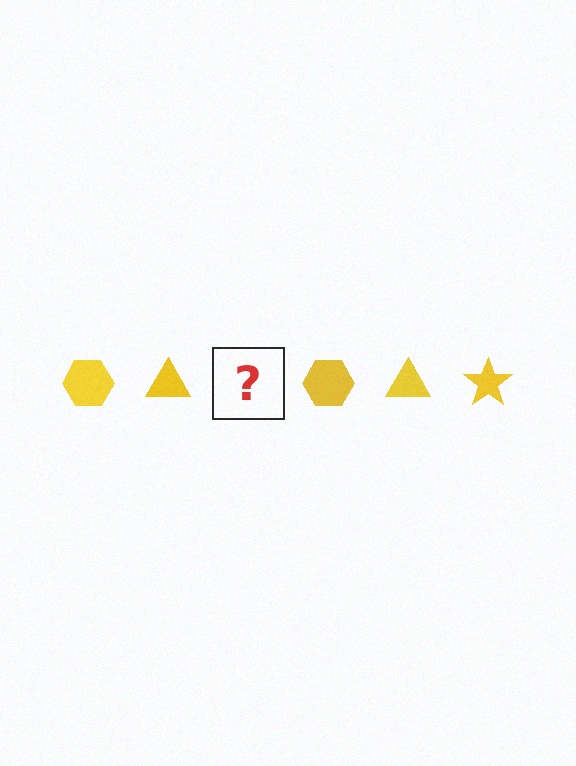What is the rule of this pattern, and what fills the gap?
The rule is that the pattern cycles through hexagon, triangle, star shapes in yellow. The gap should be filled with a yellow star.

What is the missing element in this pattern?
The missing element is a yellow star.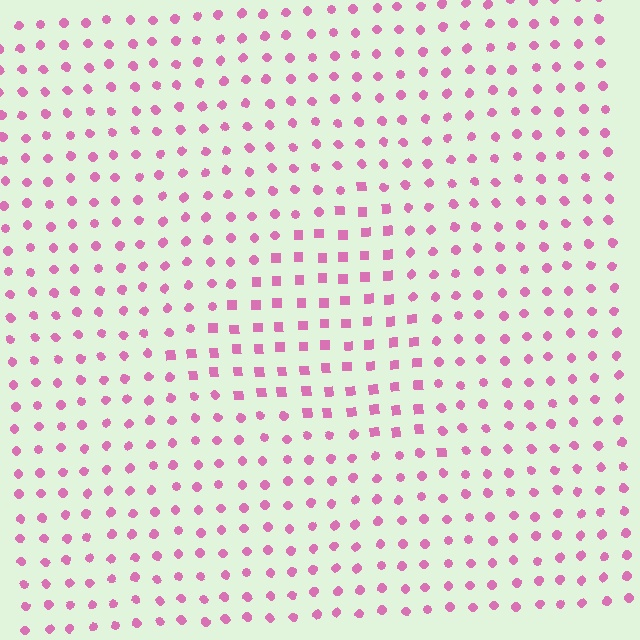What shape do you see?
I see a triangle.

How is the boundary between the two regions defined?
The boundary is defined by a change in element shape: squares inside vs. circles outside. All elements share the same color and spacing.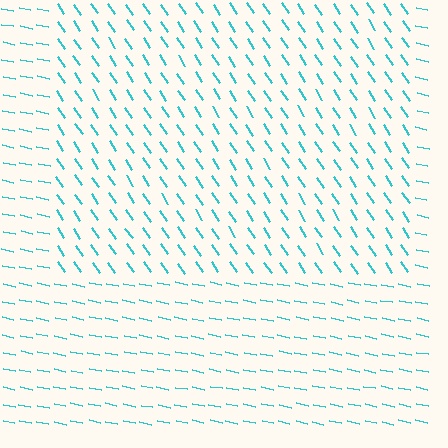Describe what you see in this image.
The image is filled with small cyan line segments. A rectangle region in the image has lines oriented differently from the surrounding lines, creating a visible texture boundary.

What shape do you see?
I see a rectangle.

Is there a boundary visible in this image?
Yes, there is a texture boundary formed by a change in line orientation.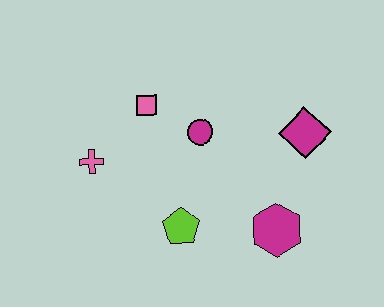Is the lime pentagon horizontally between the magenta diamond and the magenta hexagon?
No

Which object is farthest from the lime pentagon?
The magenta diamond is farthest from the lime pentagon.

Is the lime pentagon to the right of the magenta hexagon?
No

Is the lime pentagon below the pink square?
Yes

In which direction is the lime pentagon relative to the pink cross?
The lime pentagon is to the right of the pink cross.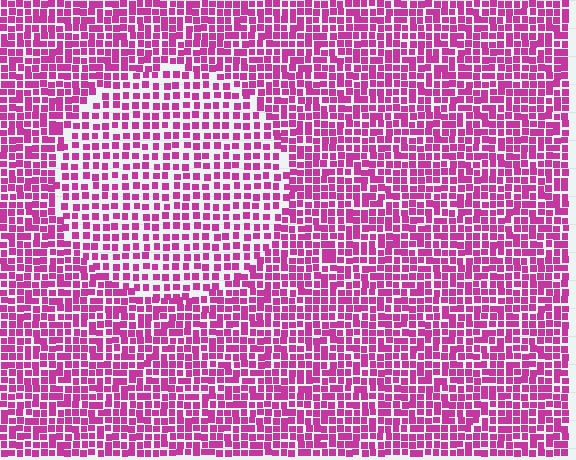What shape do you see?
I see a circle.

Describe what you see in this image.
The image contains small magenta elements arranged at two different densities. A circle-shaped region is visible where the elements are less densely packed than the surrounding area.